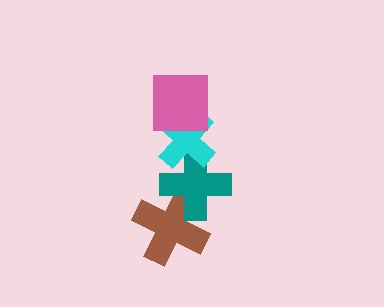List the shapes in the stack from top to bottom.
From top to bottom: the pink square, the cyan cross, the teal cross, the brown cross.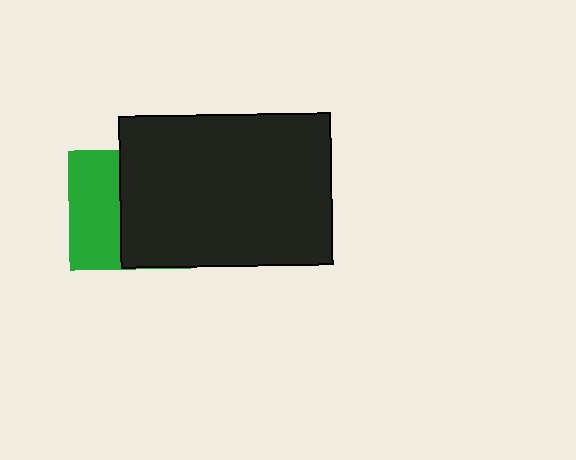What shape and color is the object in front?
The object in front is a black rectangle.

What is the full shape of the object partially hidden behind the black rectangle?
The partially hidden object is a green square.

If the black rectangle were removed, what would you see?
You would see the complete green square.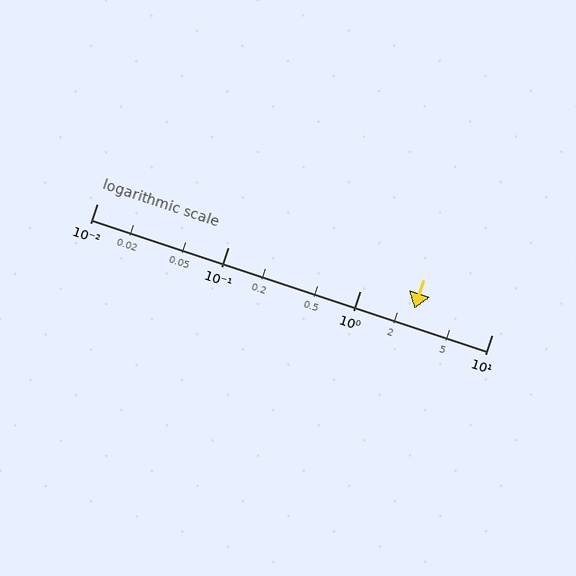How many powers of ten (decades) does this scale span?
The scale spans 3 decades, from 0.01 to 10.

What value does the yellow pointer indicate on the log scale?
The pointer indicates approximately 2.6.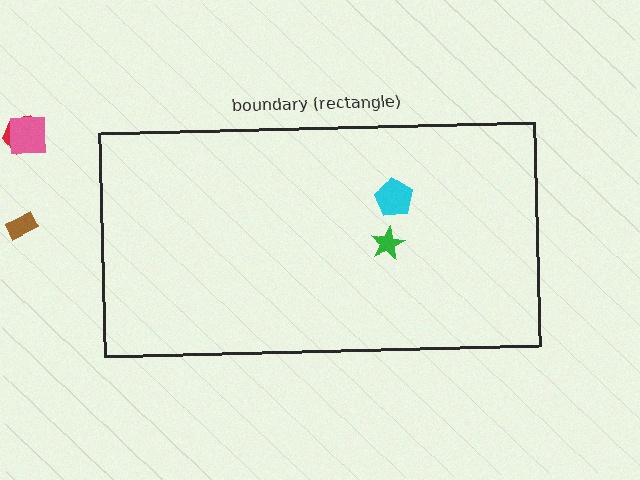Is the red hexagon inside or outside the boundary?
Outside.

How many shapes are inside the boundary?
2 inside, 3 outside.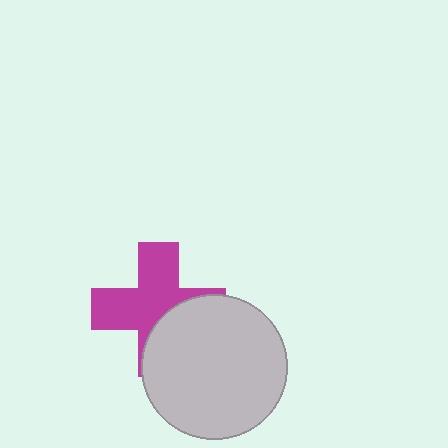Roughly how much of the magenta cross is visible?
About half of it is visible (roughly 61%).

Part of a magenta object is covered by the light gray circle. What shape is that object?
It is a cross.